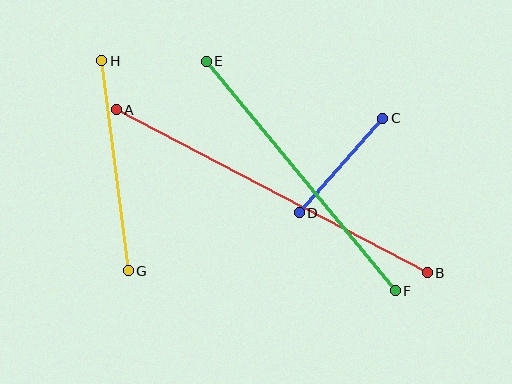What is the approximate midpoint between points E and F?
The midpoint is at approximately (301, 176) pixels.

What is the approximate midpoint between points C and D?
The midpoint is at approximately (341, 165) pixels.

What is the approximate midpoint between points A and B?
The midpoint is at approximately (272, 191) pixels.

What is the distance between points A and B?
The distance is approximately 351 pixels.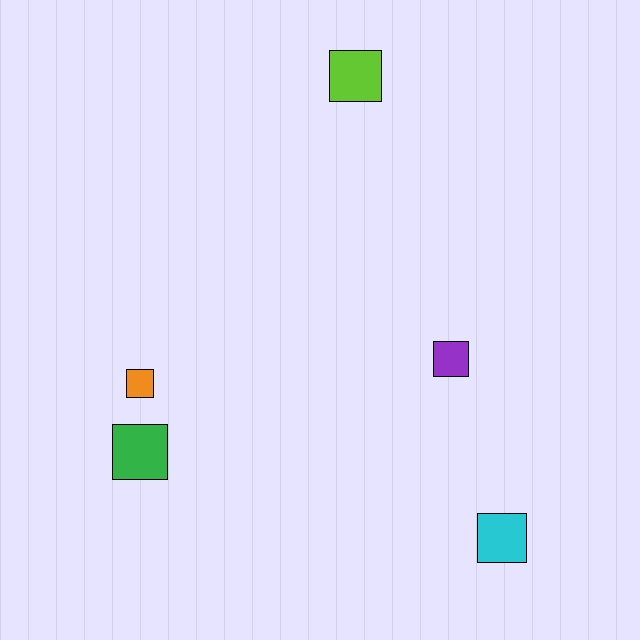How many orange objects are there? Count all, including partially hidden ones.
There is 1 orange object.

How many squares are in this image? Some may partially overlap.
There are 5 squares.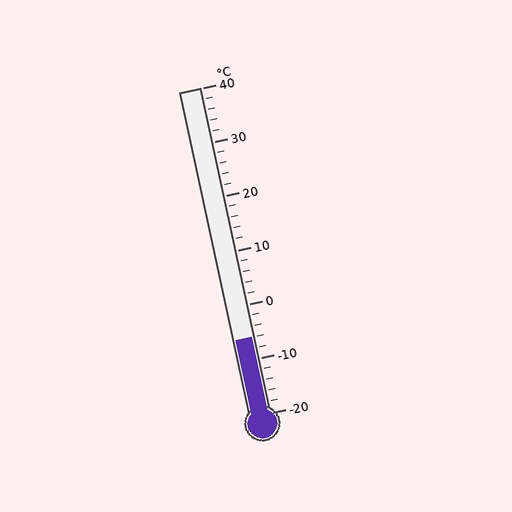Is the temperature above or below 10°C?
The temperature is below 10°C.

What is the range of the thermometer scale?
The thermometer scale ranges from -20°C to 40°C.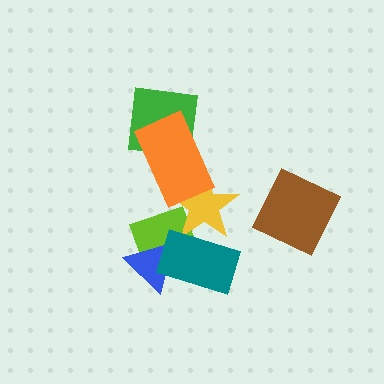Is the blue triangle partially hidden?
Yes, it is partially covered by another shape.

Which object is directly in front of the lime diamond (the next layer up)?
The blue triangle is directly in front of the lime diamond.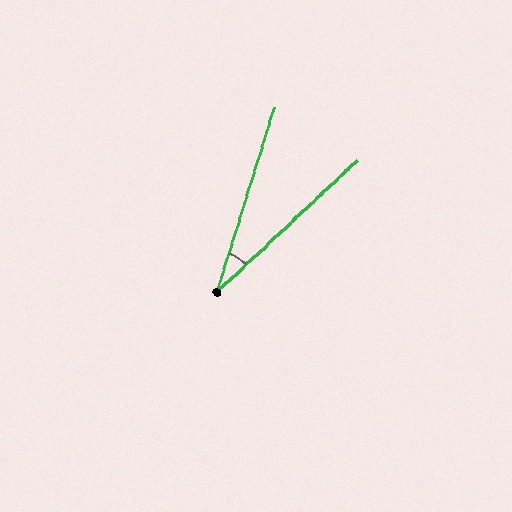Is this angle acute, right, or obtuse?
It is acute.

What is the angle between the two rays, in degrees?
Approximately 29 degrees.